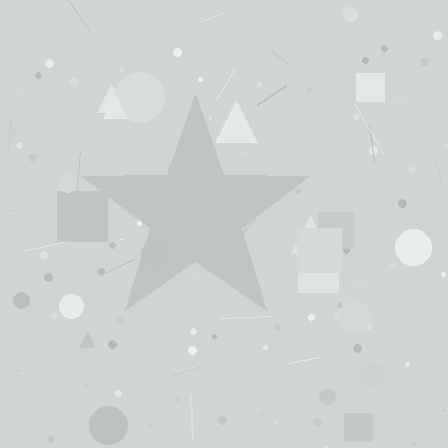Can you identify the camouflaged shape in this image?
The camouflaged shape is a star.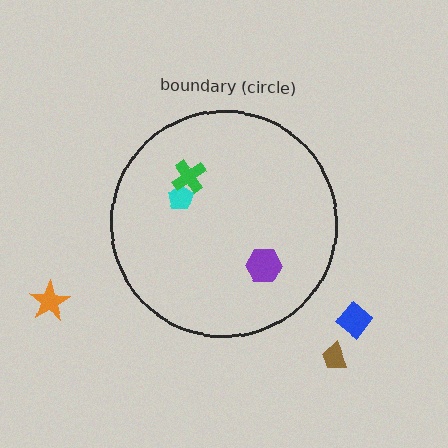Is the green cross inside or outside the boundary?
Inside.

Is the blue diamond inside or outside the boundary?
Outside.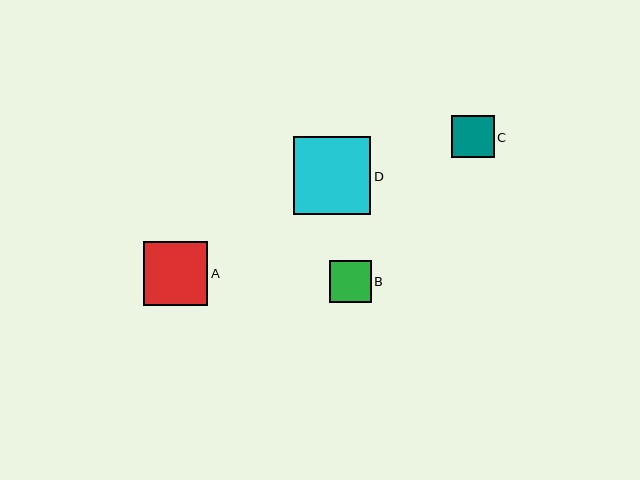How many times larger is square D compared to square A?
Square D is approximately 1.2 times the size of square A.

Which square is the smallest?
Square B is the smallest with a size of approximately 42 pixels.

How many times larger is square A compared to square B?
Square A is approximately 1.5 times the size of square B.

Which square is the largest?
Square D is the largest with a size of approximately 78 pixels.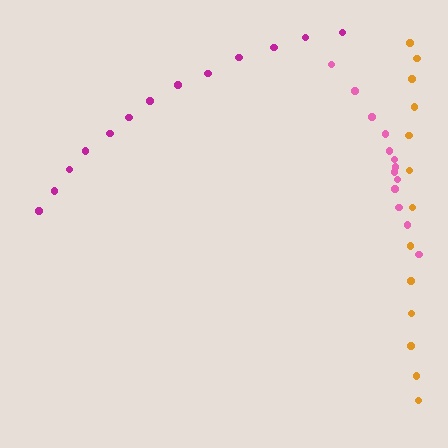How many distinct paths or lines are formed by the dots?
There are 3 distinct paths.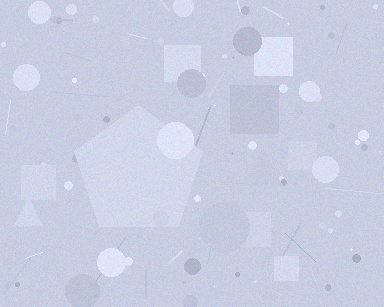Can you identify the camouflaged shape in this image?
The camouflaged shape is a pentagon.